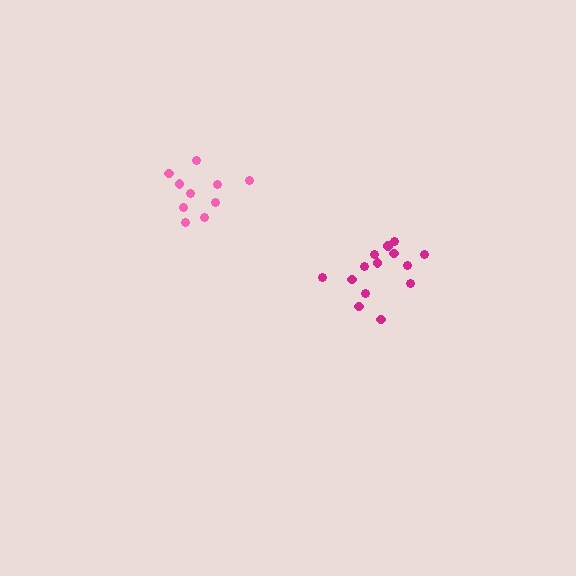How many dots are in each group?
Group 1: 14 dots, Group 2: 10 dots (24 total).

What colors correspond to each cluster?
The clusters are colored: magenta, pink.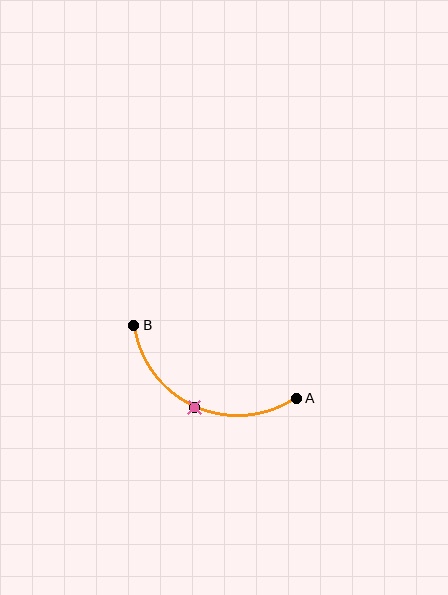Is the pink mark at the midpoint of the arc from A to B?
Yes. The pink mark lies on the arc at equal arc-length from both A and B — it is the arc midpoint.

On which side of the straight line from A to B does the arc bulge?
The arc bulges below the straight line connecting A and B.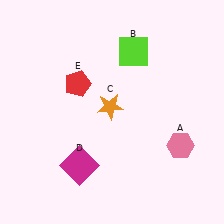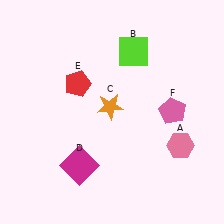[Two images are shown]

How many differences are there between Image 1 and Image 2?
There is 1 difference between the two images.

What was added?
A pink pentagon (F) was added in Image 2.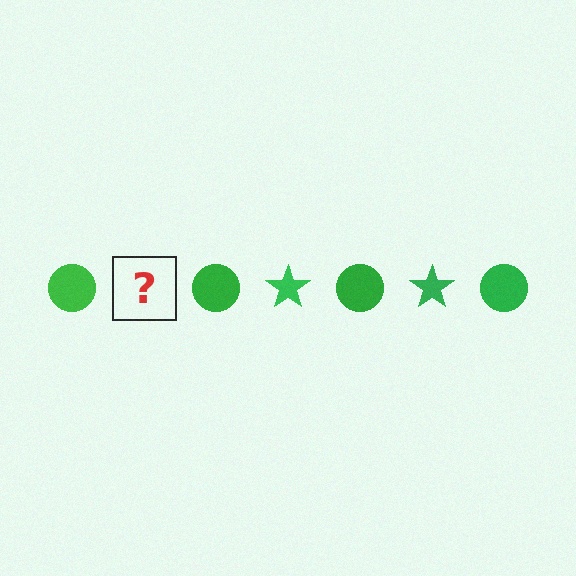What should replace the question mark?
The question mark should be replaced with a green star.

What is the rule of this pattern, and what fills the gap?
The rule is that the pattern cycles through circle, star shapes in green. The gap should be filled with a green star.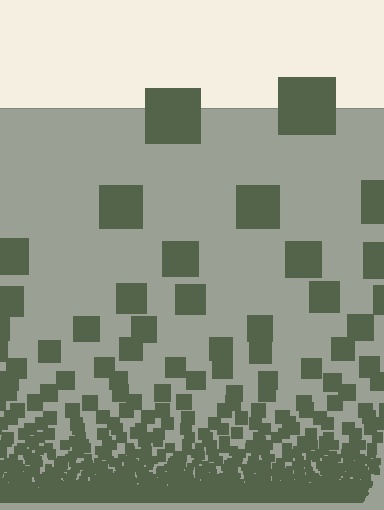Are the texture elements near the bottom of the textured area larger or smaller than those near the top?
Smaller. The gradient is inverted — elements near the bottom are smaller and denser.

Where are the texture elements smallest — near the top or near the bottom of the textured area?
Near the bottom.